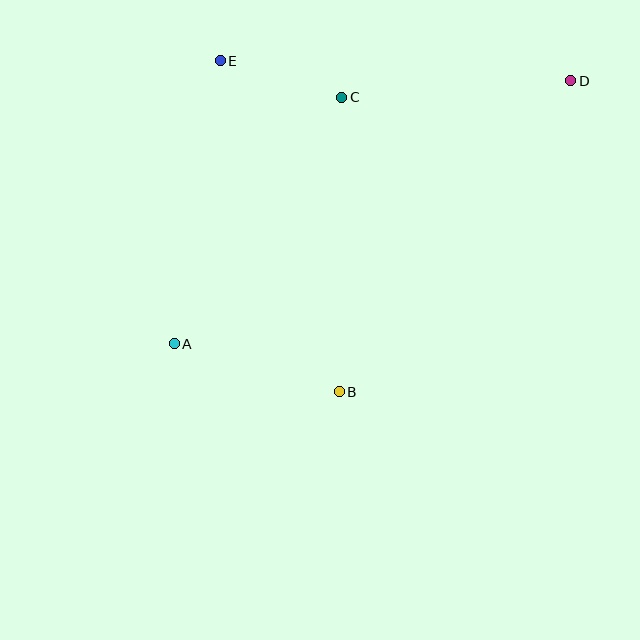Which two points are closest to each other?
Points C and E are closest to each other.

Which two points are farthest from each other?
Points A and D are farthest from each other.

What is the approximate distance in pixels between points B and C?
The distance between B and C is approximately 295 pixels.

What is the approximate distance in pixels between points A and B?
The distance between A and B is approximately 172 pixels.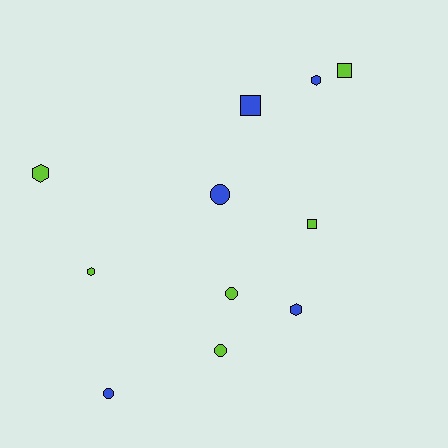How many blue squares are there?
There is 1 blue square.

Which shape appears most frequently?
Circle, with 4 objects.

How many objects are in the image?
There are 11 objects.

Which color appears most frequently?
Lime, with 6 objects.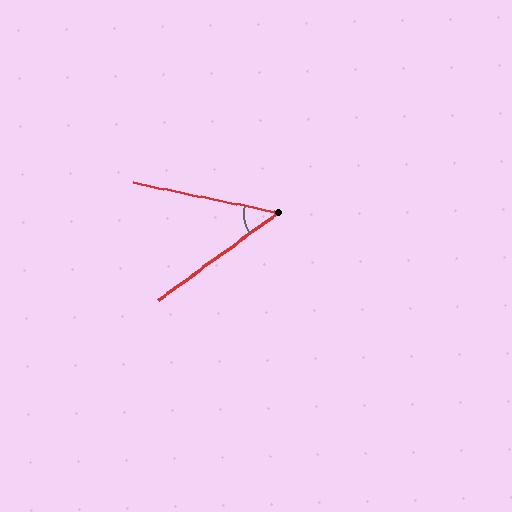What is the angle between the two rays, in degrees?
Approximately 48 degrees.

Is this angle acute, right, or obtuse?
It is acute.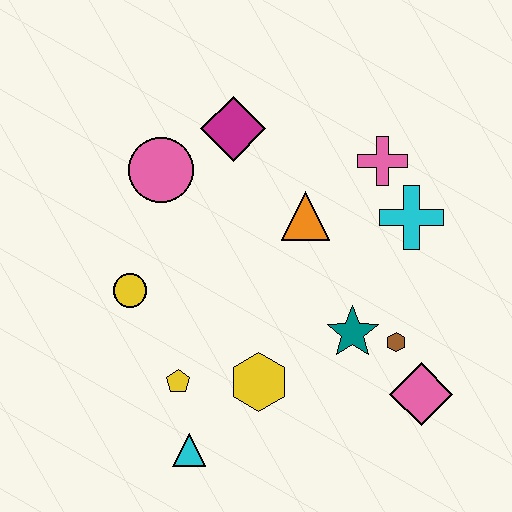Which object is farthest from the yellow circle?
The pink diamond is farthest from the yellow circle.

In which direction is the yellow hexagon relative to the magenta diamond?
The yellow hexagon is below the magenta diamond.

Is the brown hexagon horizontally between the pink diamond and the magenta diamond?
Yes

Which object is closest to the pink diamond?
The brown hexagon is closest to the pink diamond.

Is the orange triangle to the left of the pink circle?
No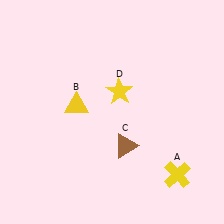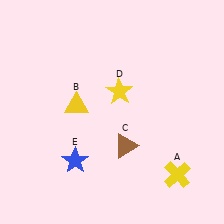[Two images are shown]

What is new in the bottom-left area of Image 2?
A blue star (E) was added in the bottom-left area of Image 2.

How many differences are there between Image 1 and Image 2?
There is 1 difference between the two images.